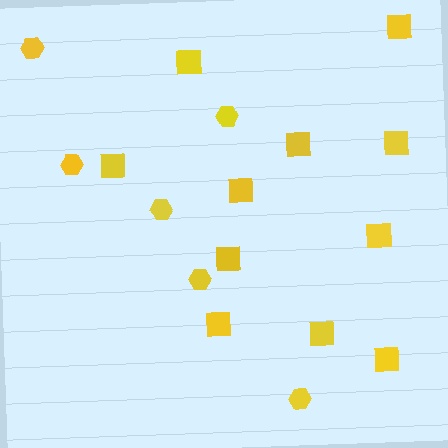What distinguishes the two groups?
There are 2 groups: one group of squares (11) and one group of hexagons (6).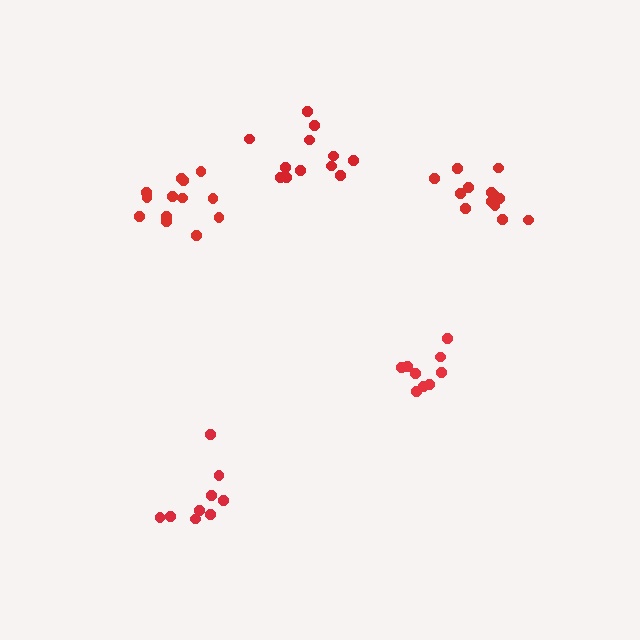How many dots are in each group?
Group 1: 12 dots, Group 2: 13 dots, Group 3: 9 dots, Group 4: 9 dots, Group 5: 13 dots (56 total).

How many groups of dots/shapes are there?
There are 5 groups.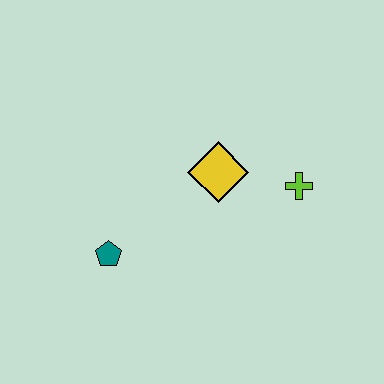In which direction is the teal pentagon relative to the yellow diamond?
The teal pentagon is to the left of the yellow diamond.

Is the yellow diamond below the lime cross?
No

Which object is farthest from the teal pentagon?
The lime cross is farthest from the teal pentagon.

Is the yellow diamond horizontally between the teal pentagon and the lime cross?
Yes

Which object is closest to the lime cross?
The yellow diamond is closest to the lime cross.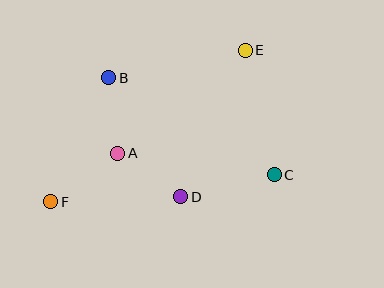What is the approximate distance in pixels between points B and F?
The distance between B and F is approximately 137 pixels.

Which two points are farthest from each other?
Points E and F are farthest from each other.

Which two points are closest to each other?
Points A and D are closest to each other.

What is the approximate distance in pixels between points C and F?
The distance between C and F is approximately 225 pixels.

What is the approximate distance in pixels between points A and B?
The distance between A and B is approximately 76 pixels.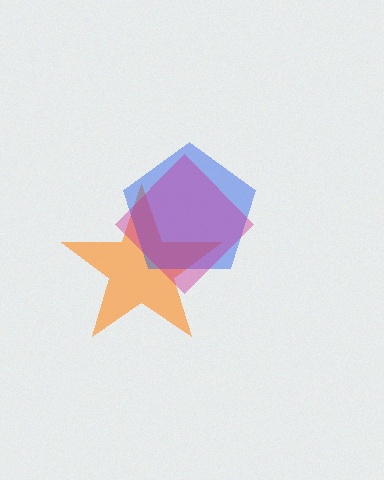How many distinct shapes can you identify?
There are 3 distinct shapes: an orange star, a blue pentagon, a magenta diamond.